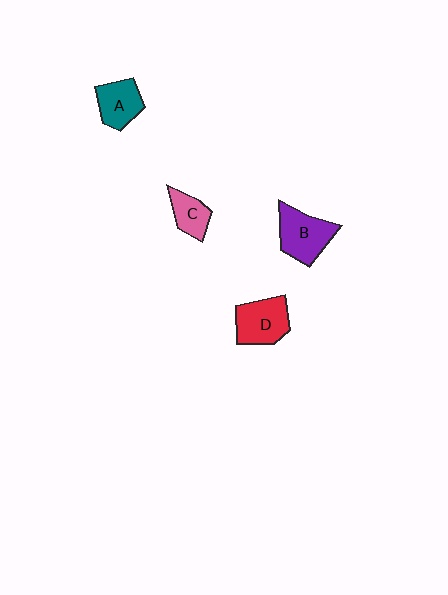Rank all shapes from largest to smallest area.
From largest to smallest: B (purple), D (red), A (teal), C (pink).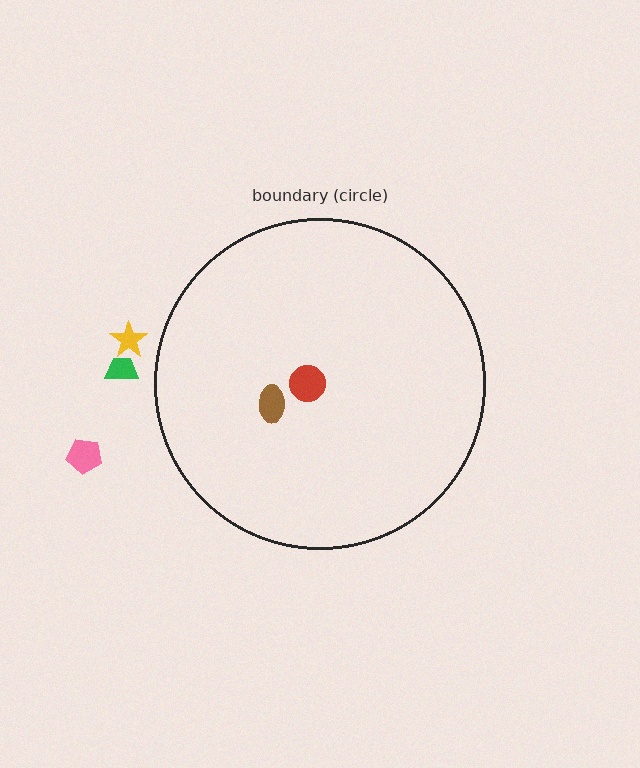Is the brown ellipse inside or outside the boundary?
Inside.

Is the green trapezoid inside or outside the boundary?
Outside.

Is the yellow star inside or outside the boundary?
Outside.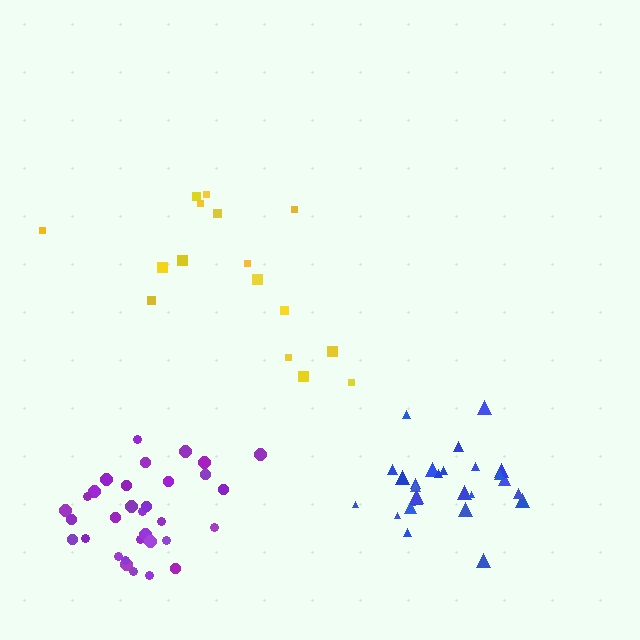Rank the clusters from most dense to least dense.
blue, purple, yellow.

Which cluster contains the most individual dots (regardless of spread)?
Purple (32).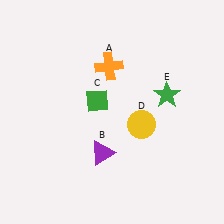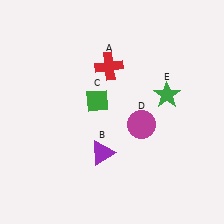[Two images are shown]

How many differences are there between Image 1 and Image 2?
There are 2 differences between the two images.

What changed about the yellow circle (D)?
In Image 1, D is yellow. In Image 2, it changed to magenta.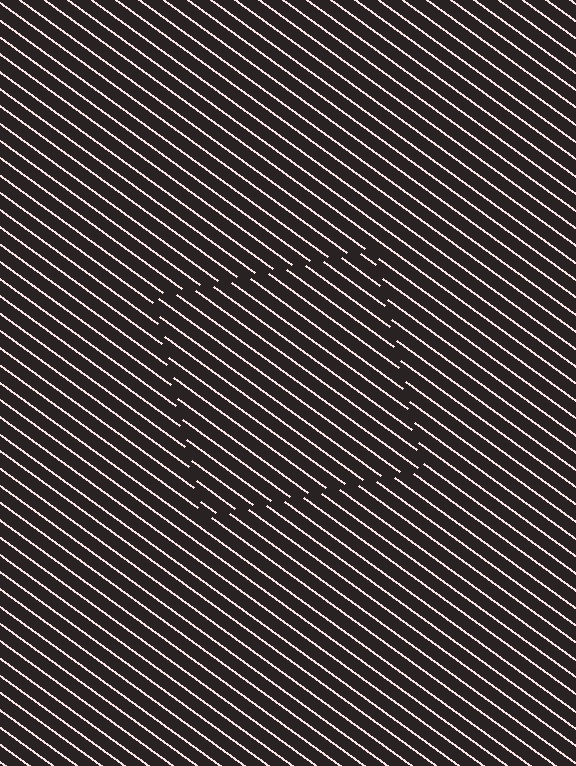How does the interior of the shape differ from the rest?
The interior of the shape contains the same grating, shifted by half a period — the contour is defined by the phase discontinuity where line-ends from the inner and outer gratings abut.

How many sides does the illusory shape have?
4 sides — the line-ends trace a square.